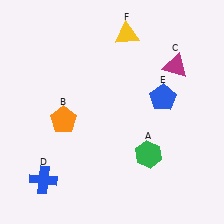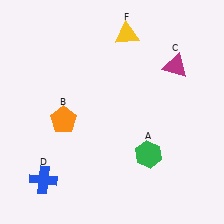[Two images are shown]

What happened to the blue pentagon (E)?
The blue pentagon (E) was removed in Image 2. It was in the top-right area of Image 1.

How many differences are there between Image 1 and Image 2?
There is 1 difference between the two images.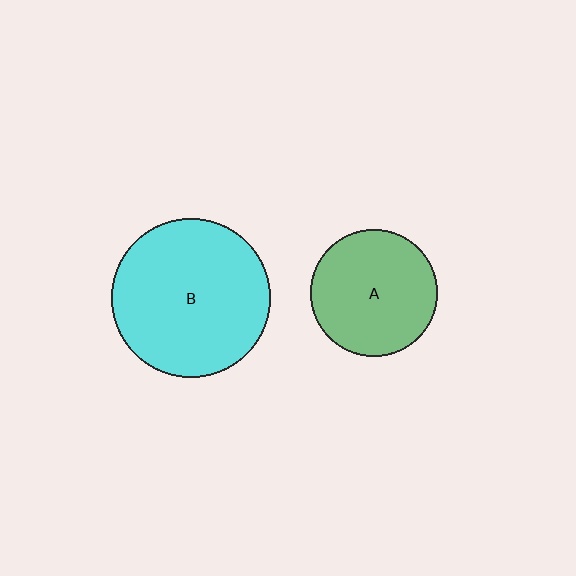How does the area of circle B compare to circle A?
Approximately 1.6 times.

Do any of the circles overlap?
No, none of the circles overlap.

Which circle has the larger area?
Circle B (cyan).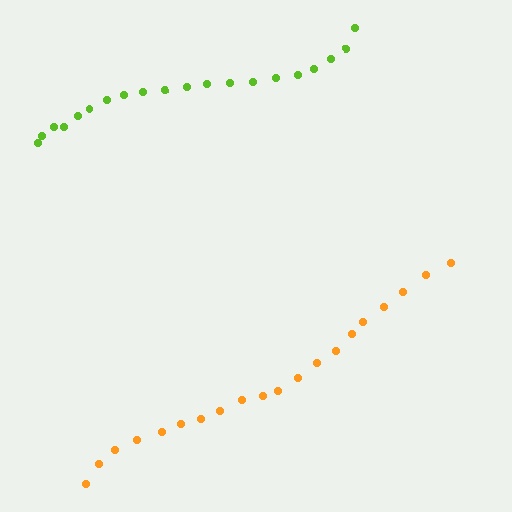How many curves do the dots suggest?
There are 2 distinct paths.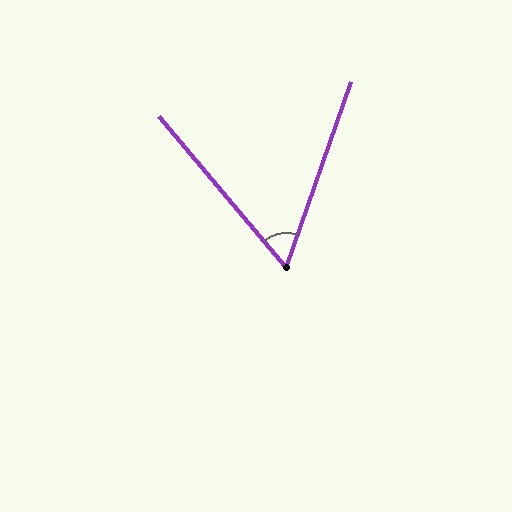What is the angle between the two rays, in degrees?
Approximately 59 degrees.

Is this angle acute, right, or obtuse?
It is acute.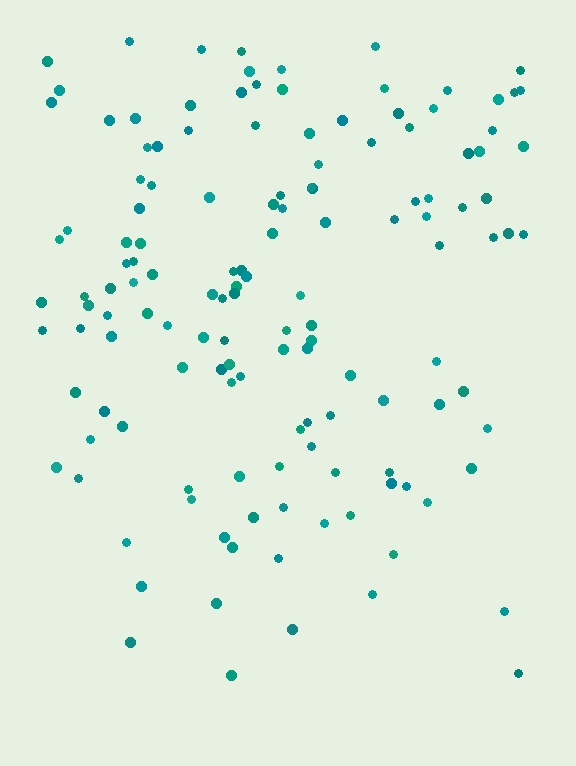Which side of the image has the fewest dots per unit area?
The bottom.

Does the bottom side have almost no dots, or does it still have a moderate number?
Still a moderate number, just noticeably fewer than the top.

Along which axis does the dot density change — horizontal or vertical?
Vertical.